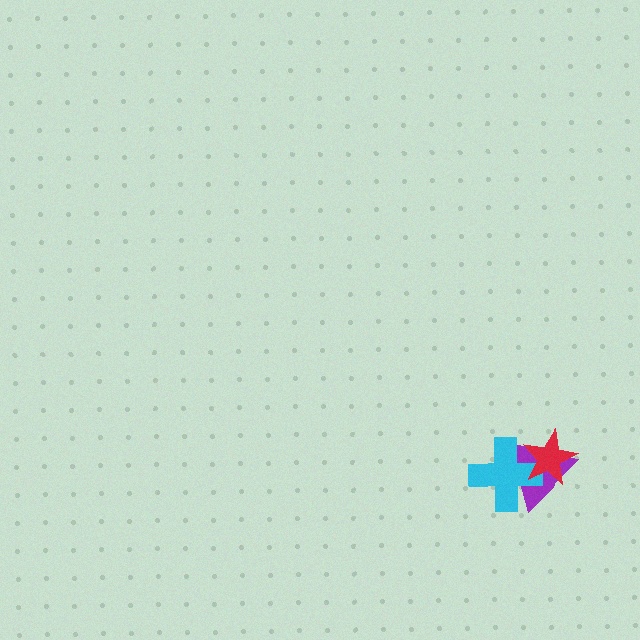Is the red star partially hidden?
No, no other shape covers it.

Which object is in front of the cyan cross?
The red star is in front of the cyan cross.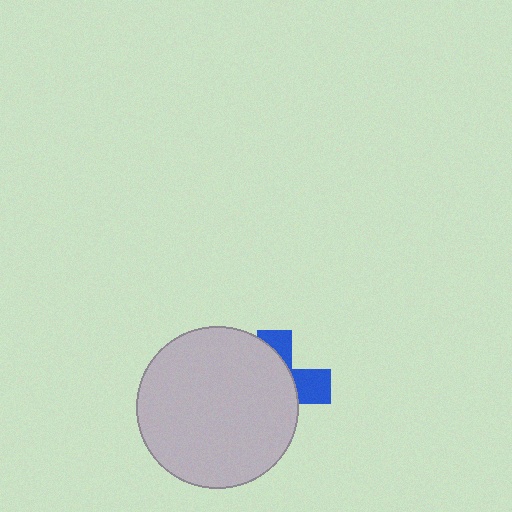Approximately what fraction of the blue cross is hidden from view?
Roughly 70% of the blue cross is hidden behind the light gray circle.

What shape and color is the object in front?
The object in front is a light gray circle.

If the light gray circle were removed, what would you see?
You would see the complete blue cross.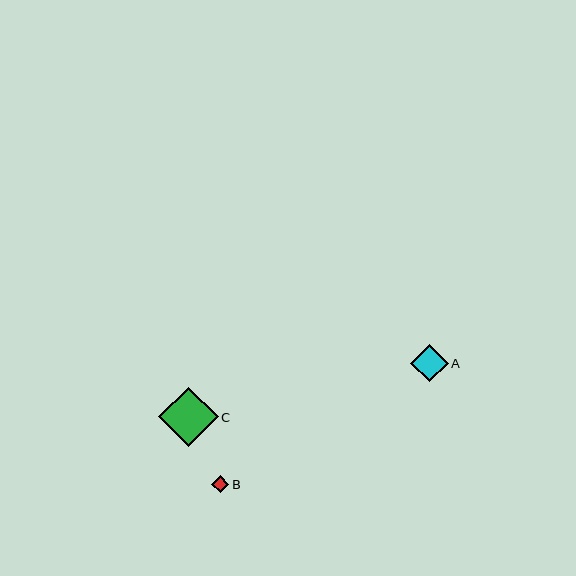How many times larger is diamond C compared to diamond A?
Diamond C is approximately 1.6 times the size of diamond A.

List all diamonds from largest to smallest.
From largest to smallest: C, A, B.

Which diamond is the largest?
Diamond C is the largest with a size of approximately 60 pixels.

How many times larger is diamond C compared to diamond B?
Diamond C is approximately 3.5 times the size of diamond B.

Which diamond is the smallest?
Diamond B is the smallest with a size of approximately 17 pixels.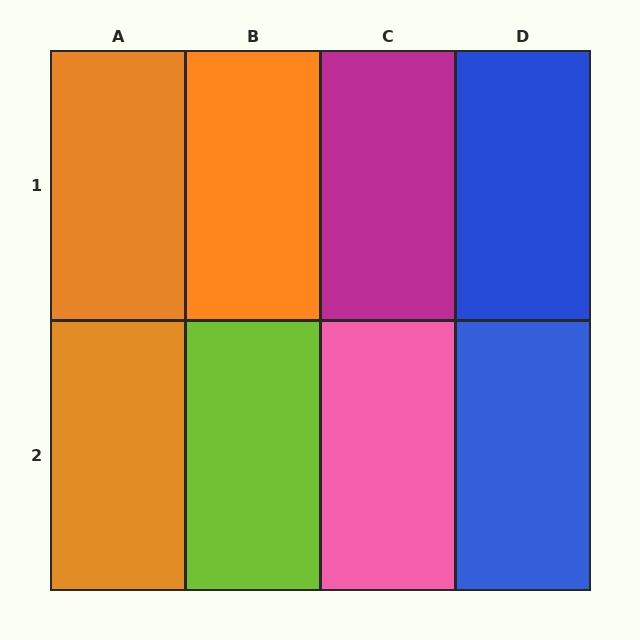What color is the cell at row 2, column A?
Orange.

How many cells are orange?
3 cells are orange.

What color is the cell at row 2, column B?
Lime.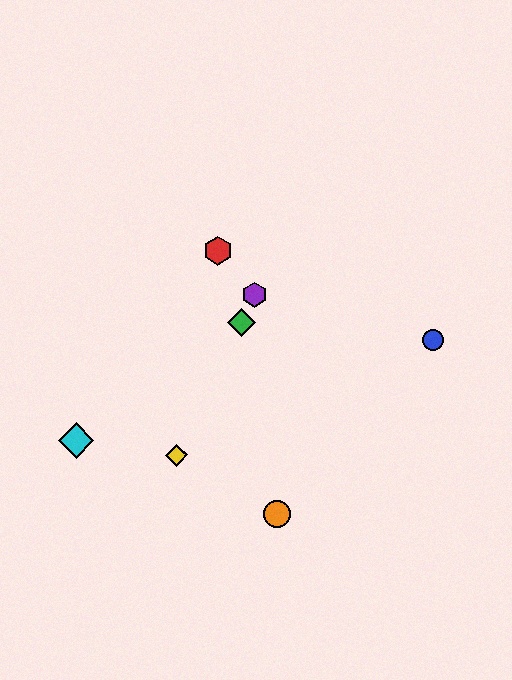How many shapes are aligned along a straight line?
3 shapes (the green diamond, the yellow diamond, the purple hexagon) are aligned along a straight line.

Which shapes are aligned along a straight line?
The green diamond, the yellow diamond, the purple hexagon are aligned along a straight line.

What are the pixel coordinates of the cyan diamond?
The cyan diamond is at (76, 441).